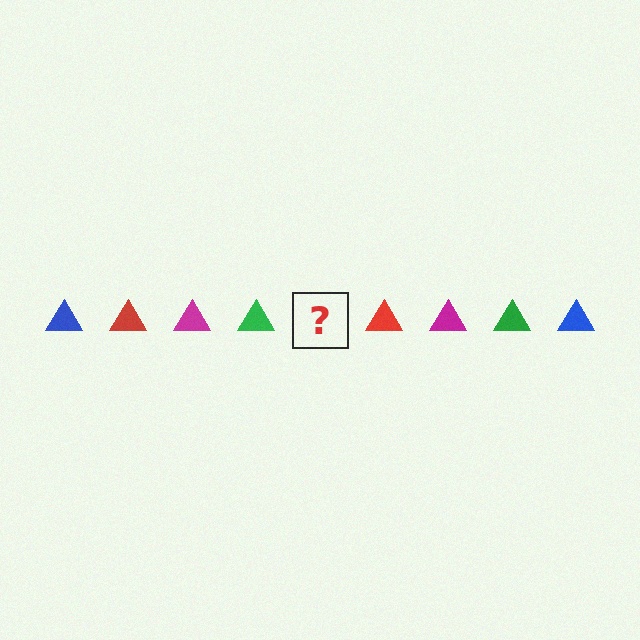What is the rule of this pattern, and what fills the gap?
The rule is that the pattern cycles through blue, red, magenta, green triangles. The gap should be filled with a blue triangle.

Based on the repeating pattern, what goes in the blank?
The blank should be a blue triangle.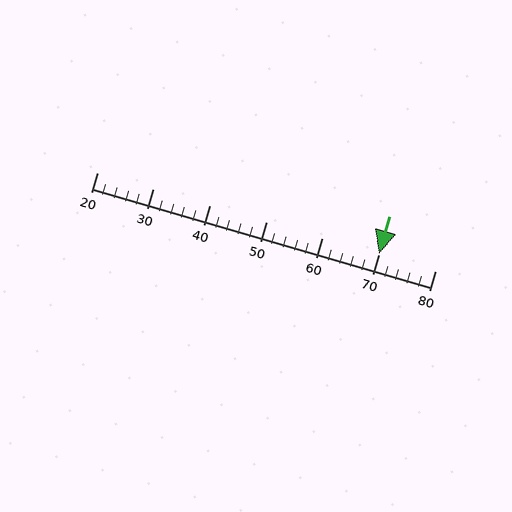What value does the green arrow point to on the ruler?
The green arrow points to approximately 70.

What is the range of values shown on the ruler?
The ruler shows values from 20 to 80.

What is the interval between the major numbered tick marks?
The major tick marks are spaced 10 units apart.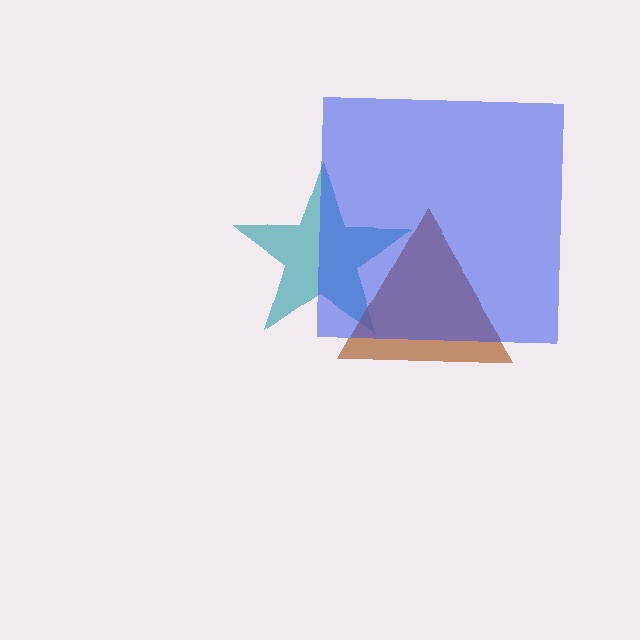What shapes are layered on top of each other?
The layered shapes are: a teal star, a brown triangle, a blue square.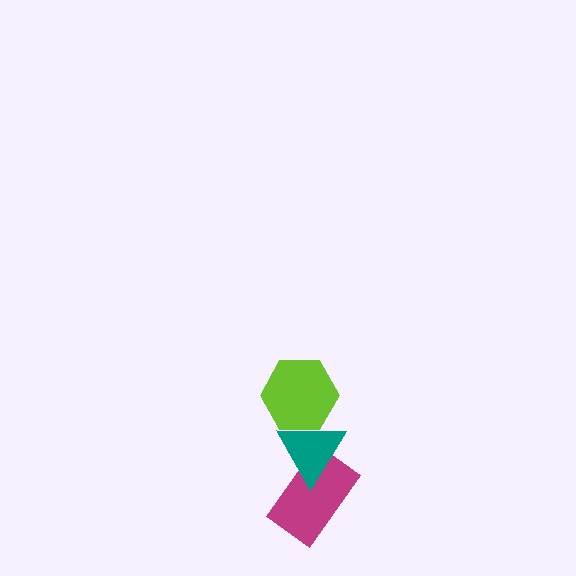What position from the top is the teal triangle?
The teal triangle is 2nd from the top.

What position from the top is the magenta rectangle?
The magenta rectangle is 3rd from the top.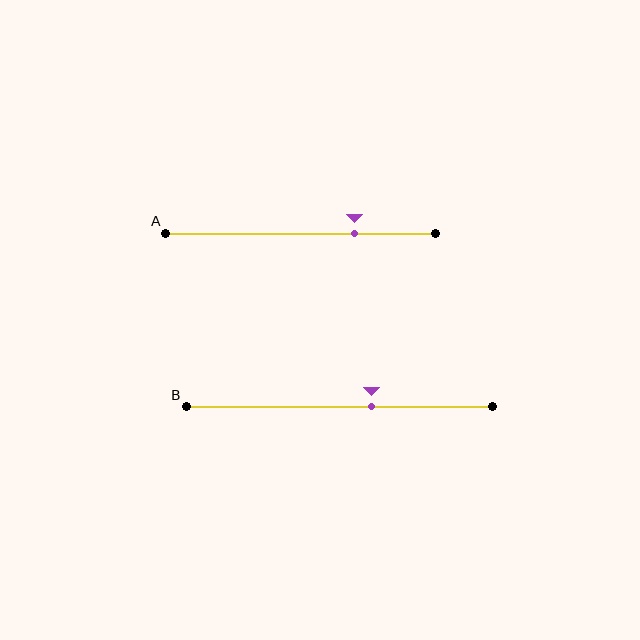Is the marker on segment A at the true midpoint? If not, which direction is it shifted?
No, the marker on segment A is shifted to the right by about 20% of the segment length.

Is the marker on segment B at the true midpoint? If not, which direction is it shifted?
No, the marker on segment B is shifted to the right by about 11% of the segment length.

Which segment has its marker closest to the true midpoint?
Segment B has its marker closest to the true midpoint.